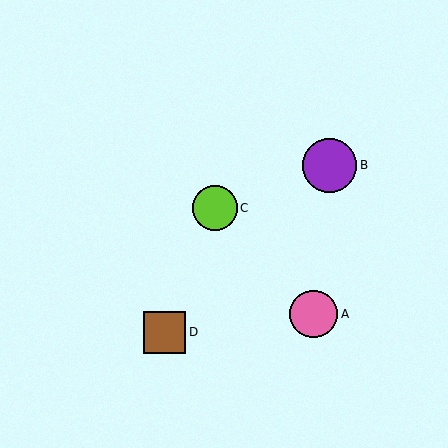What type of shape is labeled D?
Shape D is a brown square.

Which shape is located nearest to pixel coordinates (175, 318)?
The brown square (labeled D) at (165, 332) is nearest to that location.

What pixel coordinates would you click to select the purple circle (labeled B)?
Click at (329, 165) to select the purple circle B.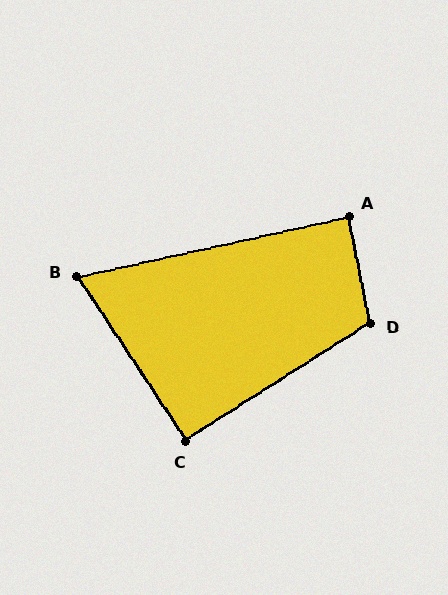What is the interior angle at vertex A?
Approximately 89 degrees (approximately right).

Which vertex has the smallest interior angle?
B, at approximately 69 degrees.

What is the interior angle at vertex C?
Approximately 91 degrees (approximately right).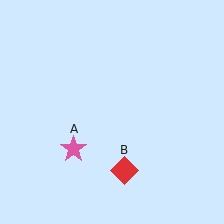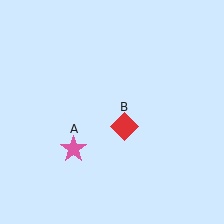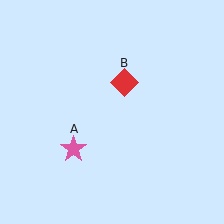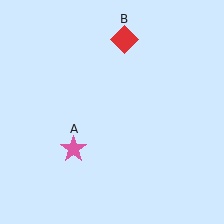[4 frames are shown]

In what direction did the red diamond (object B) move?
The red diamond (object B) moved up.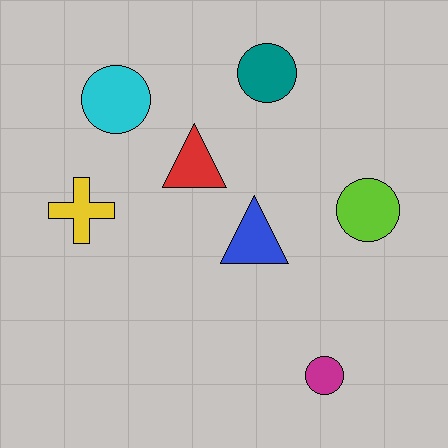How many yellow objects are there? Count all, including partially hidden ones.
There is 1 yellow object.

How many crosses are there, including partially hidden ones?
There is 1 cross.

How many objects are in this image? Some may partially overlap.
There are 7 objects.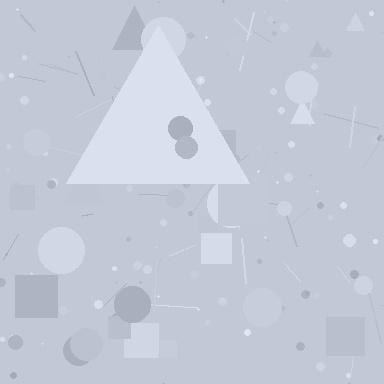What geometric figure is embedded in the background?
A triangle is embedded in the background.